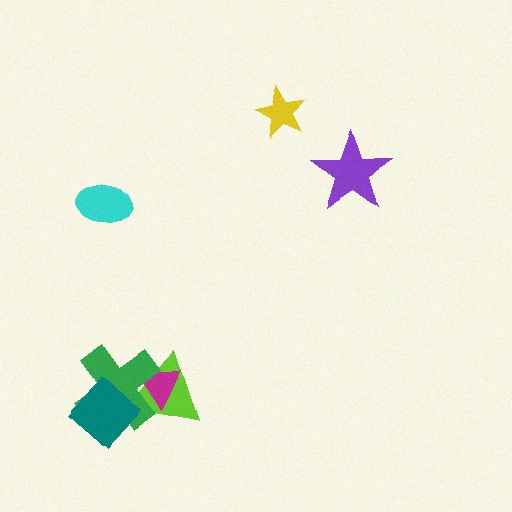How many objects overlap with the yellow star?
0 objects overlap with the yellow star.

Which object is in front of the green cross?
The teal diamond is in front of the green cross.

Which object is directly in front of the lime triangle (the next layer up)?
The magenta triangle is directly in front of the lime triangle.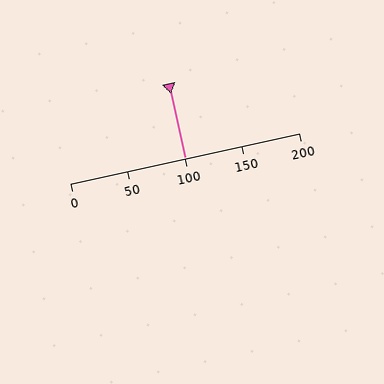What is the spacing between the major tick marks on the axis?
The major ticks are spaced 50 apart.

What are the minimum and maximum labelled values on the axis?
The axis runs from 0 to 200.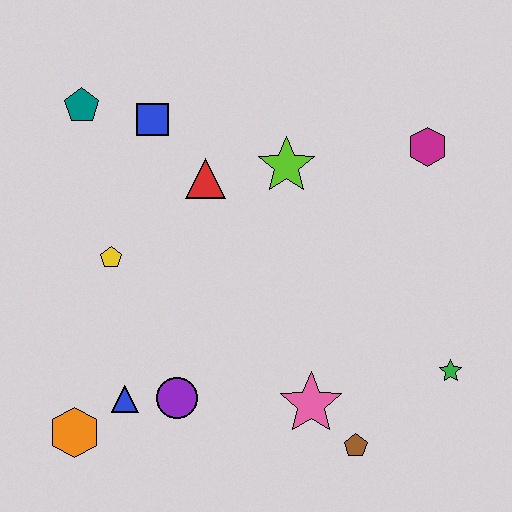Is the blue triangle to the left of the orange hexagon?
No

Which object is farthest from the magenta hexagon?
The orange hexagon is farthest from the magenta hexagon.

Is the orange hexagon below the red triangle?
Yes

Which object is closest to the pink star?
The brown pentagon is closest to the pink star.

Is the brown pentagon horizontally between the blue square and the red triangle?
No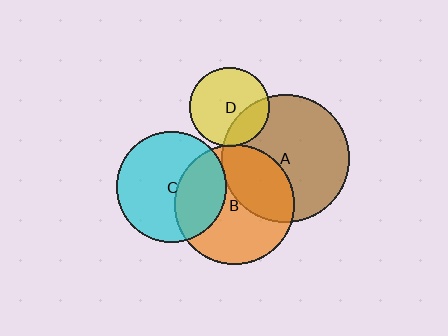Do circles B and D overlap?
Yes.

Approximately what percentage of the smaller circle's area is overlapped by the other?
Approximately 5%.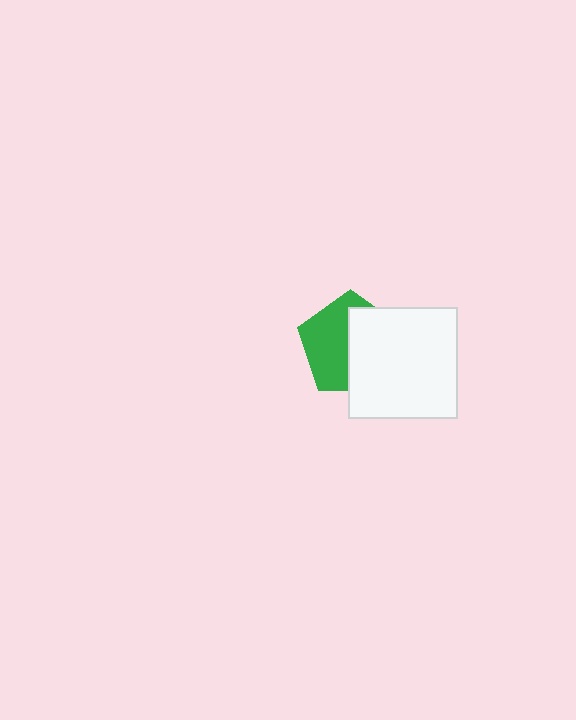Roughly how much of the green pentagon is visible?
About half of it is visible (roughly 49%).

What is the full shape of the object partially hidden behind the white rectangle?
The partially hidden object is a green pentagon.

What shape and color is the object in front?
The object in front is a white rectangle.